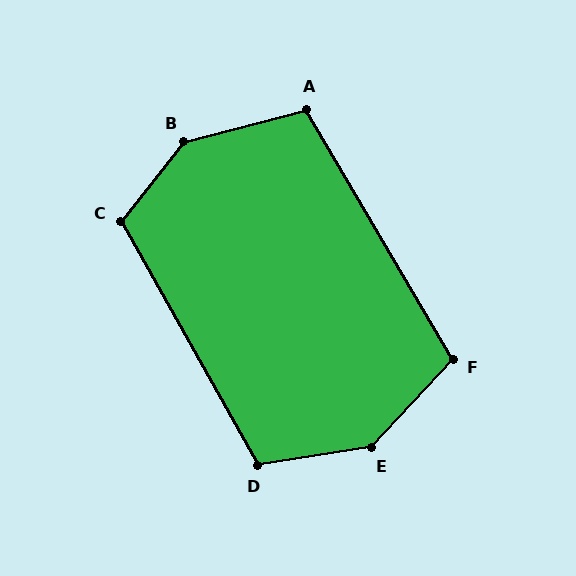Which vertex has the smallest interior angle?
A, at approximately 106 degrees.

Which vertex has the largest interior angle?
B, at approximately 143 degrees.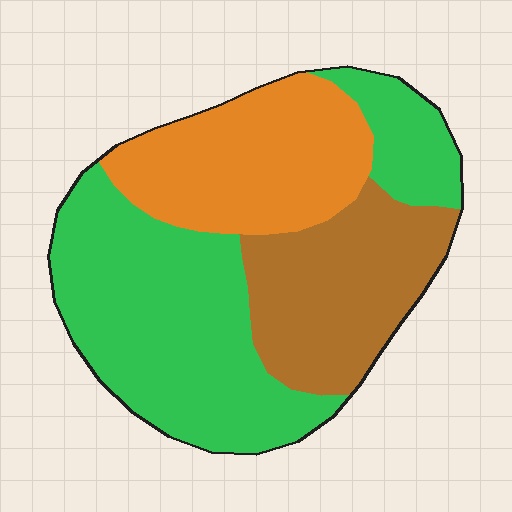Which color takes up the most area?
Green, at roughly 50%.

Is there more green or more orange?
Green.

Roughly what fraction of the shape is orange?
Orange takes up about one quarter (1/4) of the shape.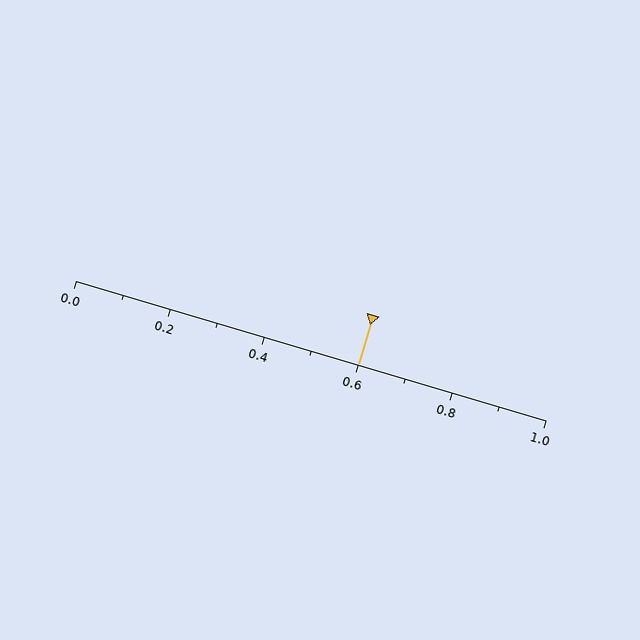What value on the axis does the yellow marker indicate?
The marker indicates approximately 0.6.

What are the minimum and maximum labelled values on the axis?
The axis runs from 0.0 to 1.0.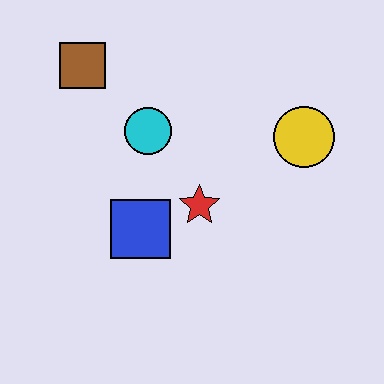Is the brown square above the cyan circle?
Yes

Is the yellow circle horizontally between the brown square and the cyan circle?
No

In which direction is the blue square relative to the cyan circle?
The blue square is below the cyan circle.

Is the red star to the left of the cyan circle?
No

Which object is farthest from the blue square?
The yellow circle is farthest from the blue square.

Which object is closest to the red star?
The blue square is closest to the red star.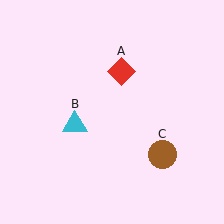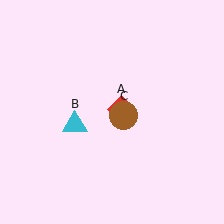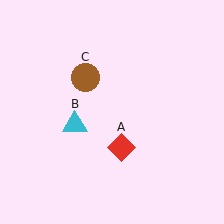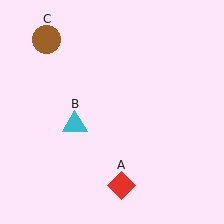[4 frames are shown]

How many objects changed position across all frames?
2 objects changed position: red diamond (object A), brown circle (object C).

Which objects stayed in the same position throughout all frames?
Cyan triangle (object B) remained stationary.